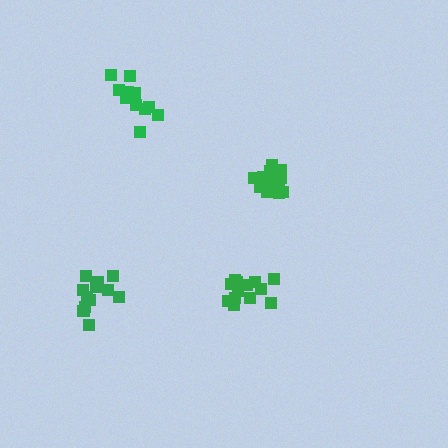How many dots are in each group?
Group 1: 14 dots, Group 2: 11 dots, Group 3: 12 dots, Group 4: 14 dots (51 total).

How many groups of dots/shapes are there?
There are 4 groups.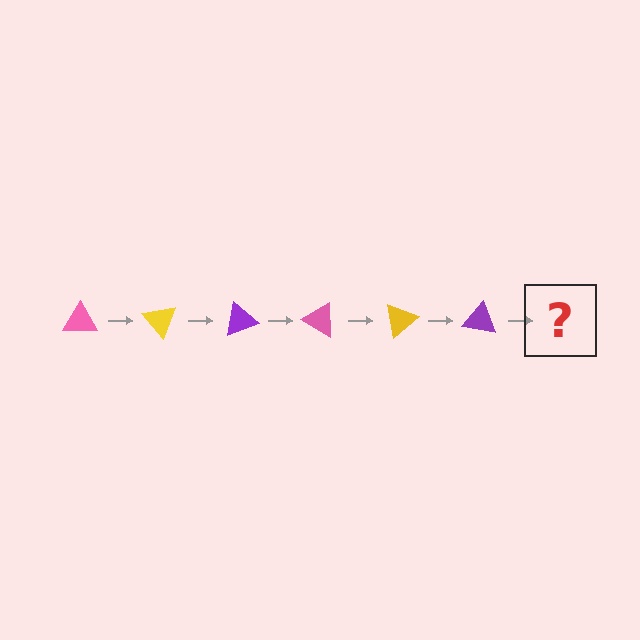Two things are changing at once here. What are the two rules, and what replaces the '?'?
The two rules are that it rotates 50 degrees each step and the color cycles through pink, yellow, and purple. The '?' should be a pink triangle, rotated 300 degrees from the start.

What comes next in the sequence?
The next element should be a pink triangle, rotated 300 degrees from the start.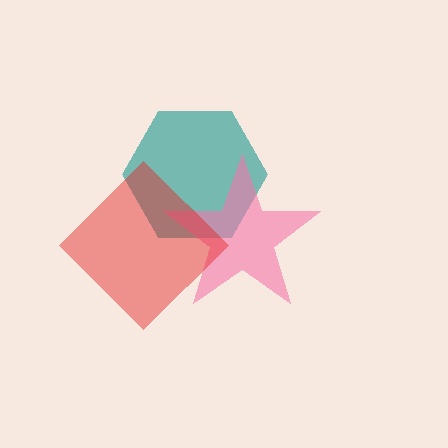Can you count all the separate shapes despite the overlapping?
Yes, there are 3 separate shapes.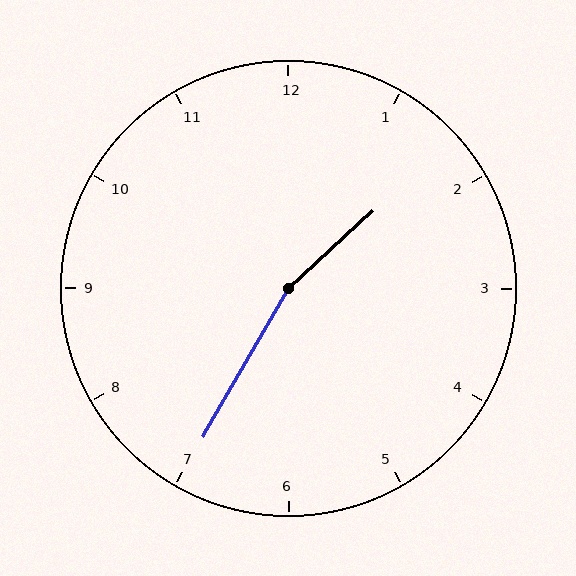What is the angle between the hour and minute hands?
Approximately 162 degrees.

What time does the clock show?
1:35.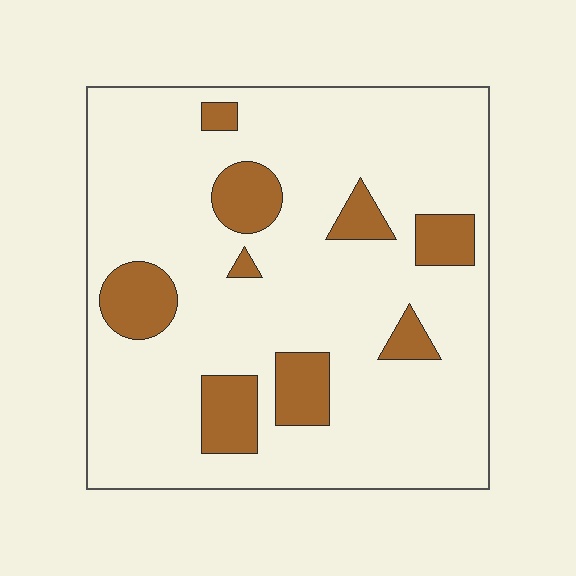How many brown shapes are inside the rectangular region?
9.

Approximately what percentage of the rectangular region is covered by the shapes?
Approximately 15%.